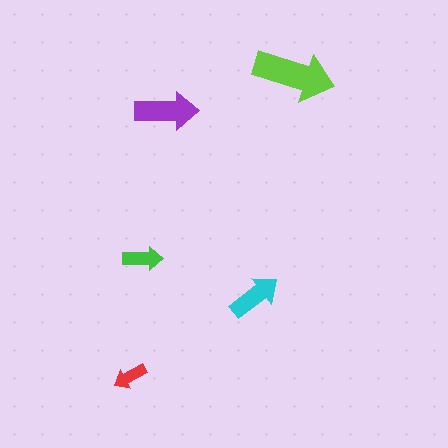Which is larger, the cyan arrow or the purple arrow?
The purple one.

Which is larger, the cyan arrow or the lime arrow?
The lime one.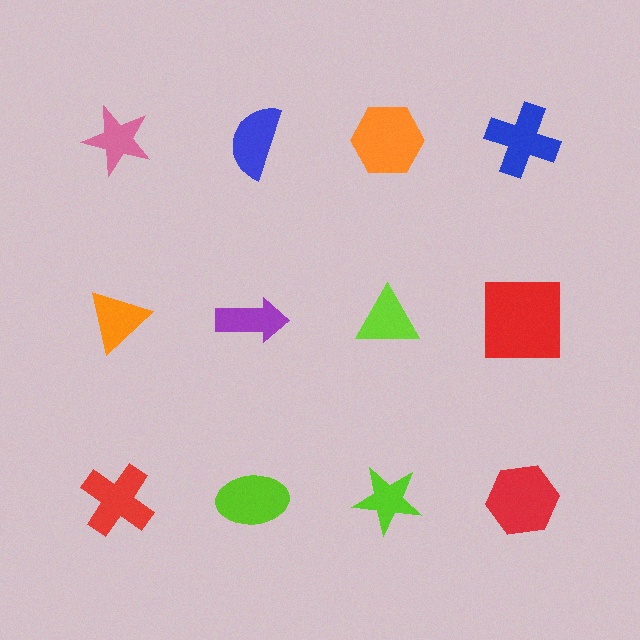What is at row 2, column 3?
A lime triangle.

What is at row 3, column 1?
A red cross.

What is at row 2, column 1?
An orange triangle.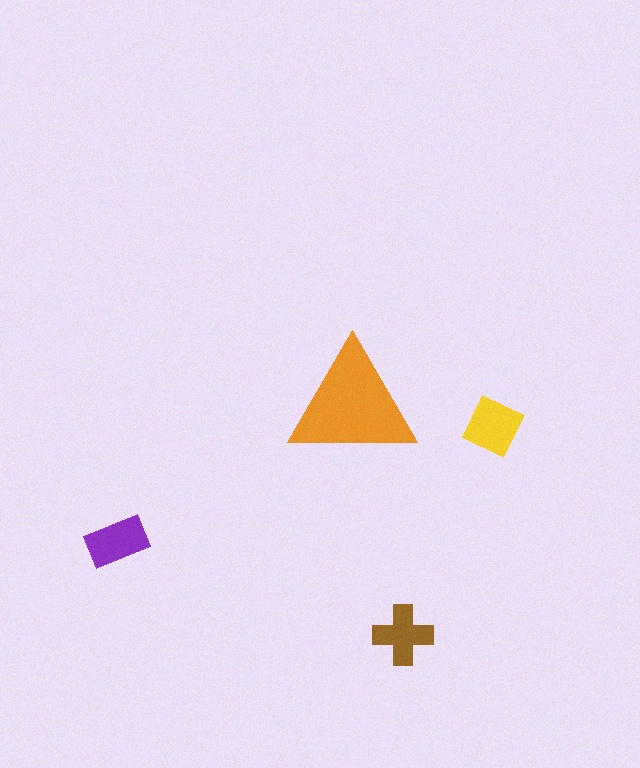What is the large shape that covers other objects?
An orange triangle.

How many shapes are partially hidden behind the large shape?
0 shapes are partially hidden.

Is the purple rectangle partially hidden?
No, the purple rectangle is fully visible.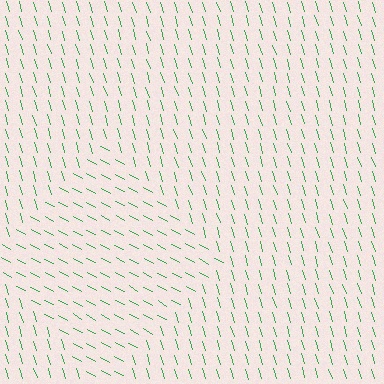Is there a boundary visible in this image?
Yes, there is a texture boundary formed by a change in line orientation.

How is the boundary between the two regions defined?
The boundary is defined purely by a change in line orientation (approximately 45 degrees difference). All lines are the same color and thickness.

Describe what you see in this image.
The image is filled with small green line segments. A diamond region in the image has lines oriented differently from the surrounding lines, creating a visible texture boundary.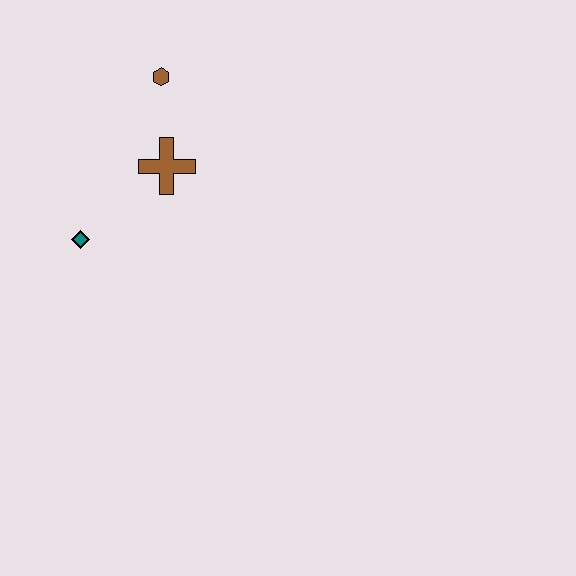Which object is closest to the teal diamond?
The brown cross is closest to the teal diamond.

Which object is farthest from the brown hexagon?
The teal diamond is farthest from the brown hexagon.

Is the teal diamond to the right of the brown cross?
No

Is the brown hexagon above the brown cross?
Yes